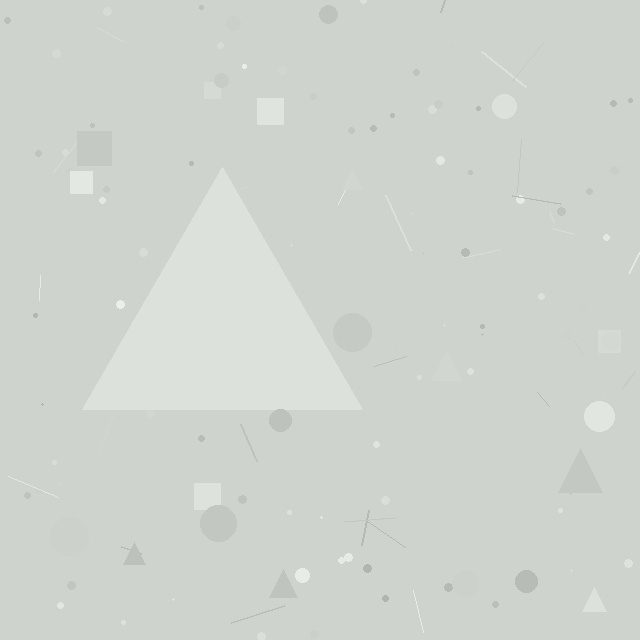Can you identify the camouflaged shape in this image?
The camouflaged shape is a triangle.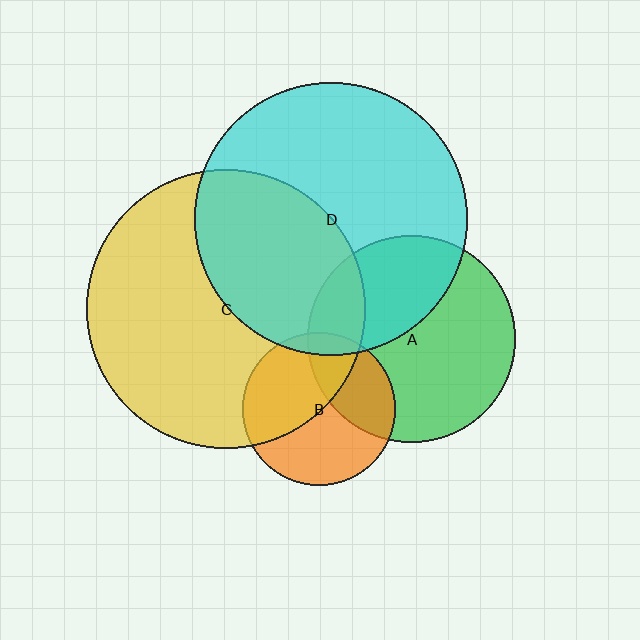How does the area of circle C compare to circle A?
Approximately 1.8 times.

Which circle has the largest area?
Circle C (yellow).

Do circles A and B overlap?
Yes.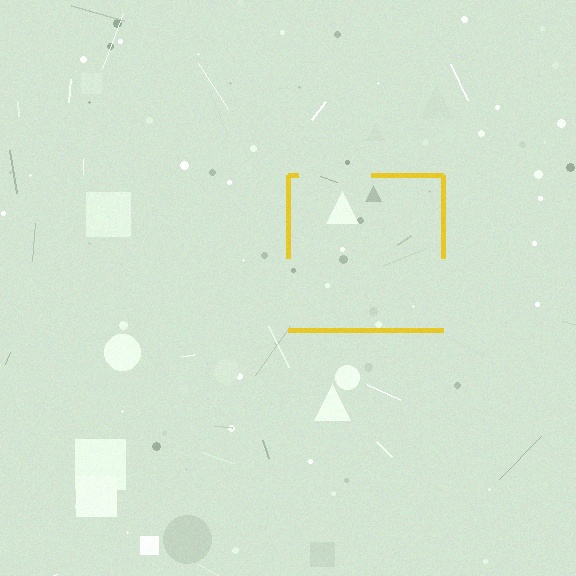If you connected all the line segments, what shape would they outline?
They would outline a square.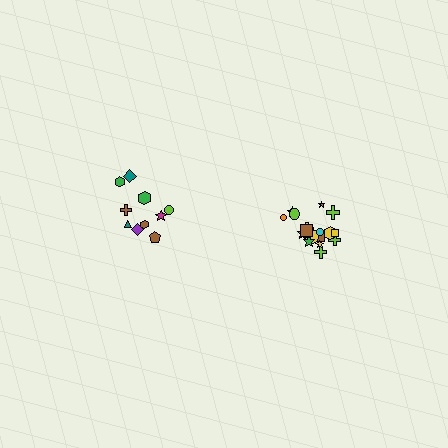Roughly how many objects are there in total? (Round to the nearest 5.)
Roughly 30 objects in total.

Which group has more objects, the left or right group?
The right group.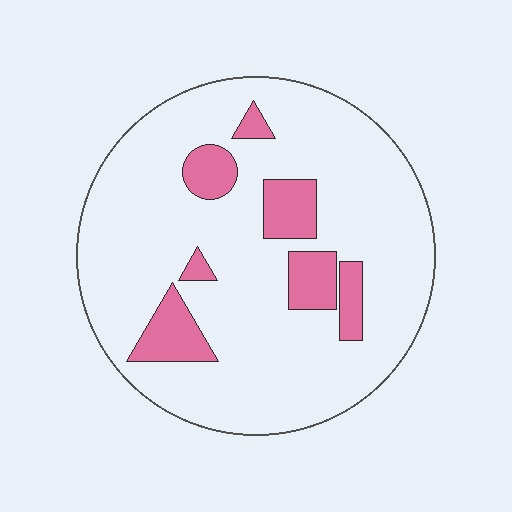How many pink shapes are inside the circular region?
7.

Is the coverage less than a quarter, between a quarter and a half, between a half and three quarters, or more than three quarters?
Less than a quarter.